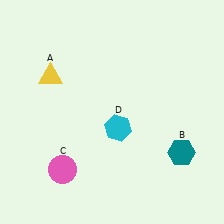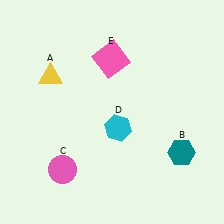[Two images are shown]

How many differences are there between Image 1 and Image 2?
There is 1 difference between the two images.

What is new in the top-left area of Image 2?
A pink square (E) was added in the top-left area of Image 2.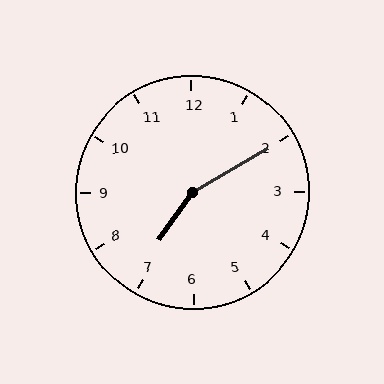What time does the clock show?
7:10.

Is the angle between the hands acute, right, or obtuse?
It is obtuse.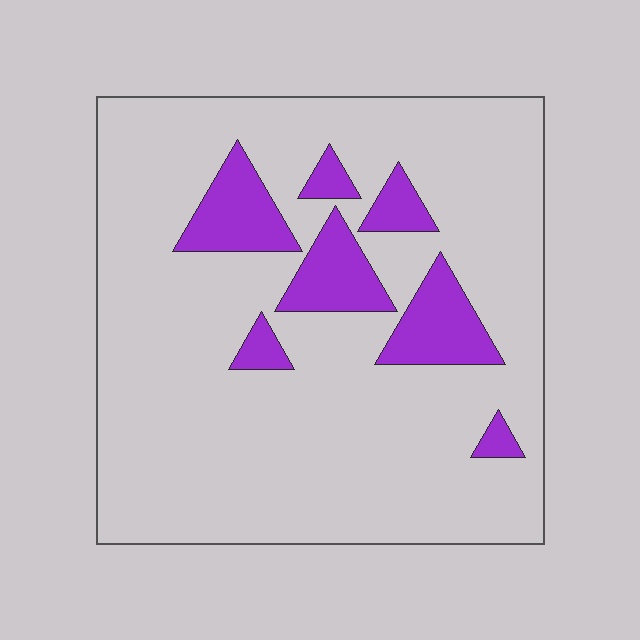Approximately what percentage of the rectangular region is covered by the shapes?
Approximately 15%.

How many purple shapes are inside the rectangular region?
7.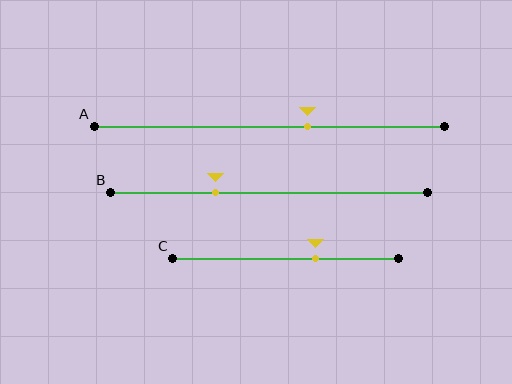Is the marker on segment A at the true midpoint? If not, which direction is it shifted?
No, the marker on segment A is shifted to the right by about 11% of the segment length.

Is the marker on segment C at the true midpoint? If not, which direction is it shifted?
No, the marker on segment C is shifted to the right by about 13% of the segment length.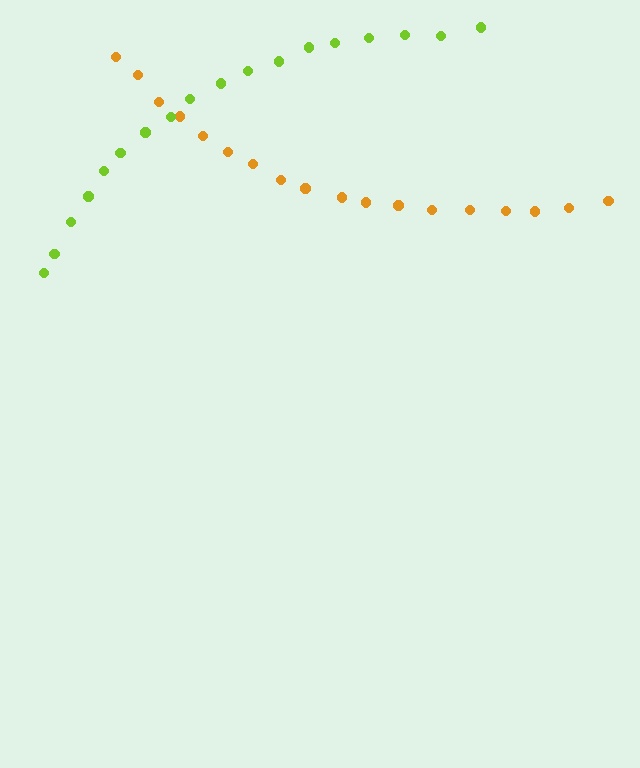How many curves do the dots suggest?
There are 2 distinct paths.